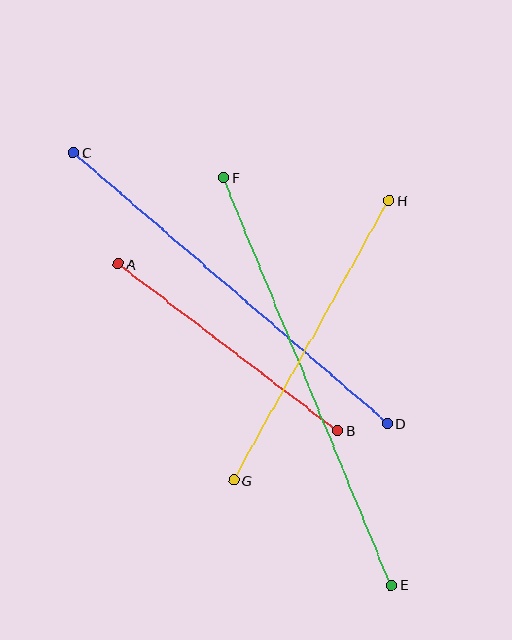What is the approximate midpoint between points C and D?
The midpoint is at approximately (230, 288) pixels.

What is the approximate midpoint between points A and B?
The midpoint is at approximately (228, 347) pixels.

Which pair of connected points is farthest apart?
Points E and F are farthest apart.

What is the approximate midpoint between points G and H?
The midpoint is at approximately (312, 340) pixels.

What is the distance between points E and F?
The distance is approximately 441 pixels.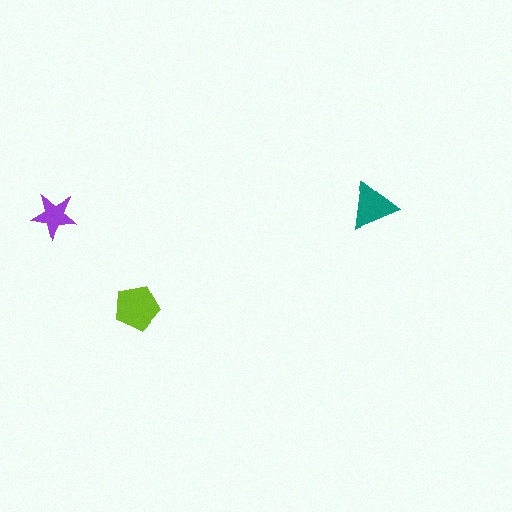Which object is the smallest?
The purple star.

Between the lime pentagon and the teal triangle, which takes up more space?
The lime pentagon.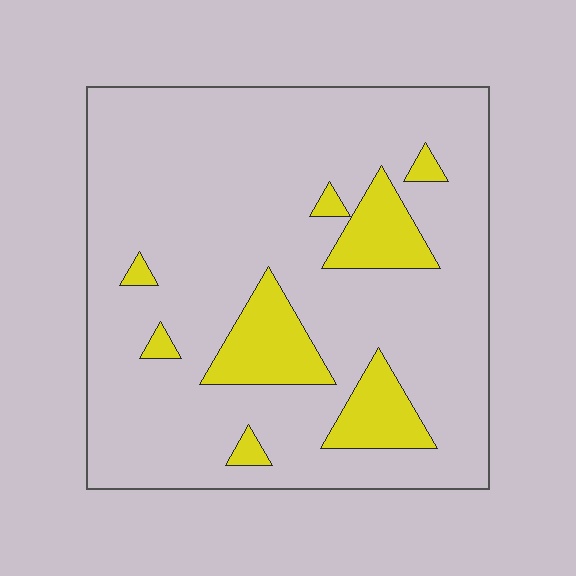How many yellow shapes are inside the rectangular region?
8.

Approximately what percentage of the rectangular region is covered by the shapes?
Approximately 15%.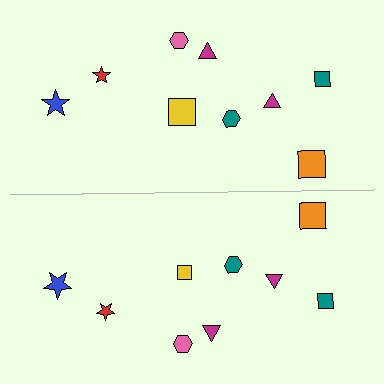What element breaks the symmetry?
The yellow square on the bottom side has a different size than its mirror counterpart.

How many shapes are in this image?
There are 18 shapes in this image.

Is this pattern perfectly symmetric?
No, the pattern is not perfectly symmetric. The yellow square on the bottom side has a different size than its mirror counterpart.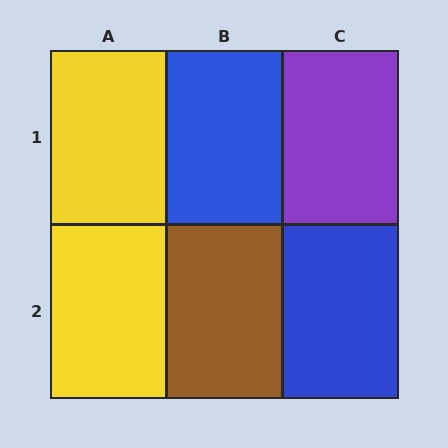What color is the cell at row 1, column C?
Purple.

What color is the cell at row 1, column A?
Yellow.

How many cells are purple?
1 cell is purple.